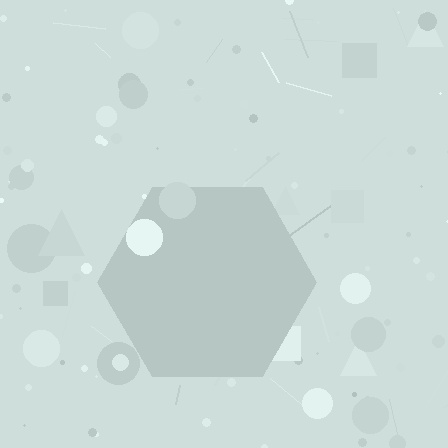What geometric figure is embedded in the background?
A hexagon is embedded in the background.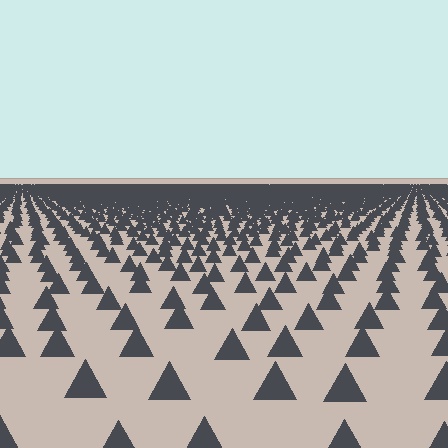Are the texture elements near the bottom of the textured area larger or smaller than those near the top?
Larger. Near the bottom, elements are closer to the viewer and appear at a bigger on-screen size.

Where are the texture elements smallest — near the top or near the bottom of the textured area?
Near the top.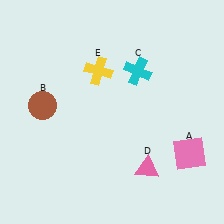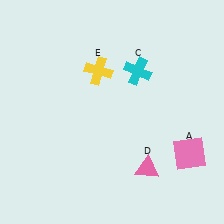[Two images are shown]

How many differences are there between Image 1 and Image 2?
There is 1 difference between the two images.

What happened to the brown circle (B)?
The brown circle (B) was removed in Image 2. It was in the top-left area of Image 1.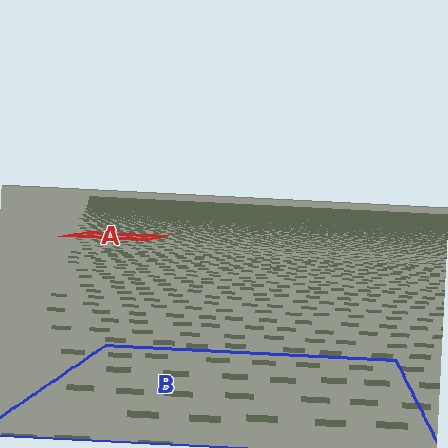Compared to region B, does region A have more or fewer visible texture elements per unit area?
Region A has more texture elements per unit area — they are packed more densely because it is farther away.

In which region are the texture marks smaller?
The texture marks are smaller in region A, because it is farther away.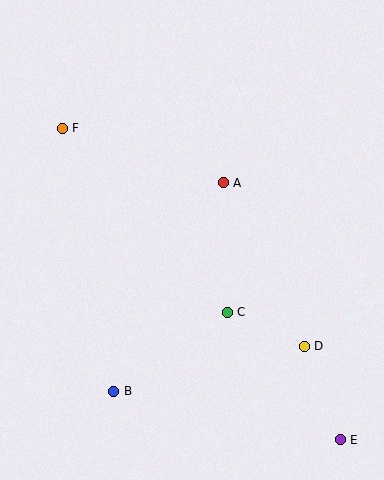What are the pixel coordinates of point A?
Point A is at (223, 183).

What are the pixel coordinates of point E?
Point E is at (340, 440).